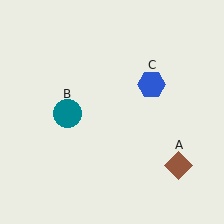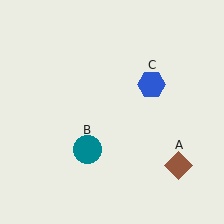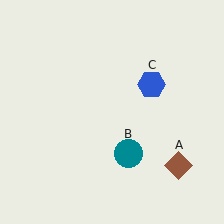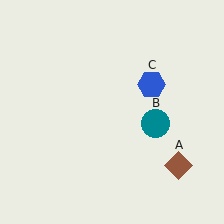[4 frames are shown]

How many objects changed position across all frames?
1 object changed position: teal circle (object B).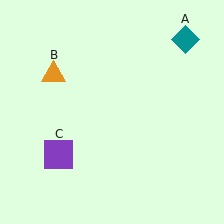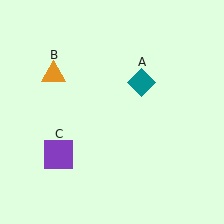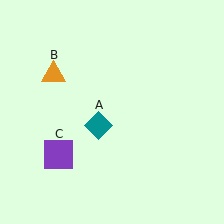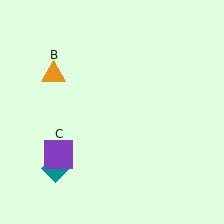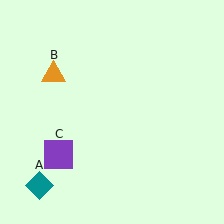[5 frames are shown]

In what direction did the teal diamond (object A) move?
The teal diamond (object A) moved down and to the left.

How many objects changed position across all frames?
1 object changed position: teal diamond (object A).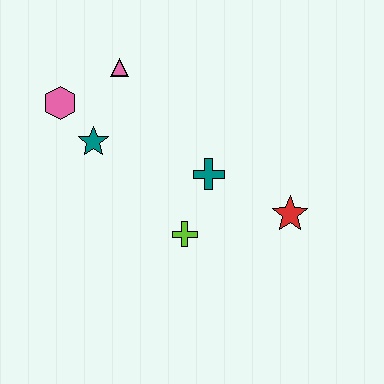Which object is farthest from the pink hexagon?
The red star is farthest from the pink hexagon.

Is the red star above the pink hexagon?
No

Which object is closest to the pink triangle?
The pink hexagon is closest to the pink triangle.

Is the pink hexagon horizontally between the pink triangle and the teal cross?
No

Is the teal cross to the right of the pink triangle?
Yes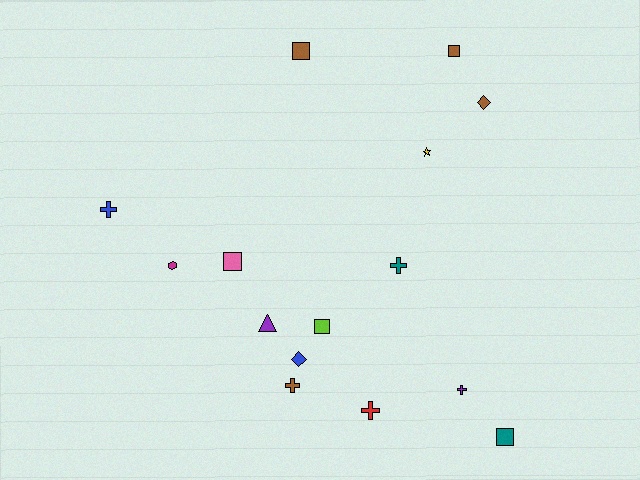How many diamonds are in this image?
There are 2 diamonds.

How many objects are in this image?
There are 15 objects.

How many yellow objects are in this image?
There is 1 yellow object.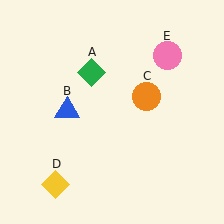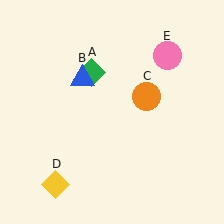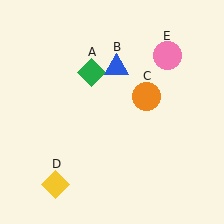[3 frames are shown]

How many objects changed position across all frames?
1 object changed position: blue triangle (object B).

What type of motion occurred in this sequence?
The blue triangle (object B) rotated clockwise around the center of the scene.